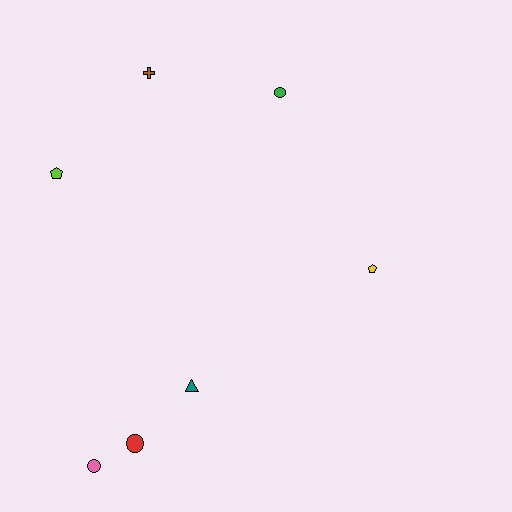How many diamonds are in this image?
There are no diamonds.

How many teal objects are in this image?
There is 1 teal object.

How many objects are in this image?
There are 7 objects.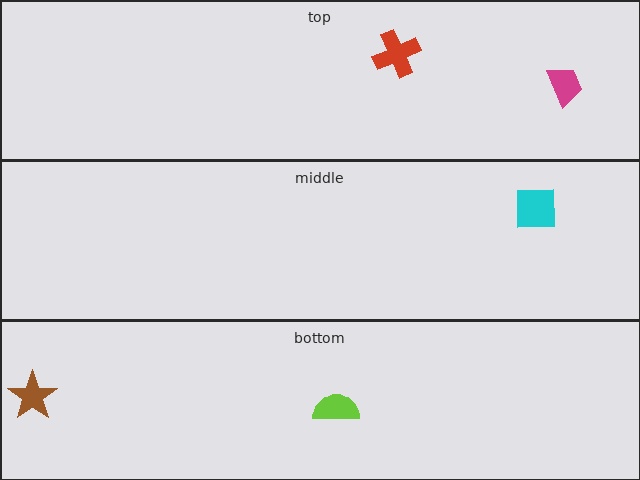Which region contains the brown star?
The bottom region.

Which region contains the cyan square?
The middle region.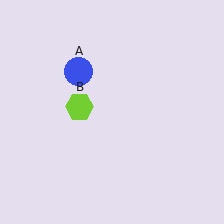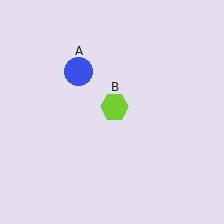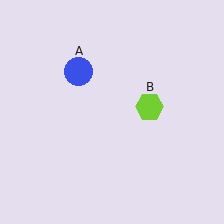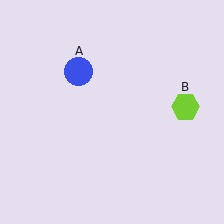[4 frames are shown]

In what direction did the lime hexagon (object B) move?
The lime hexagon (object B) moved right.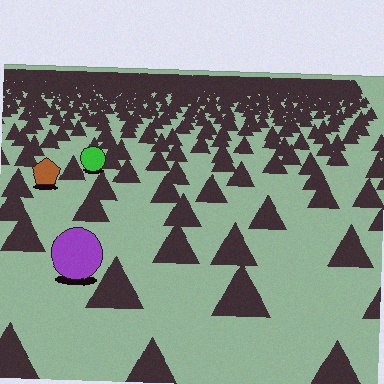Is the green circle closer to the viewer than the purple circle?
No. The purple circle is closer — you can tell from the texture gradient: the ground texture is coarser near it.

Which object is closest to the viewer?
The purple circle is closest. The texture marks near it are larger and more spread out.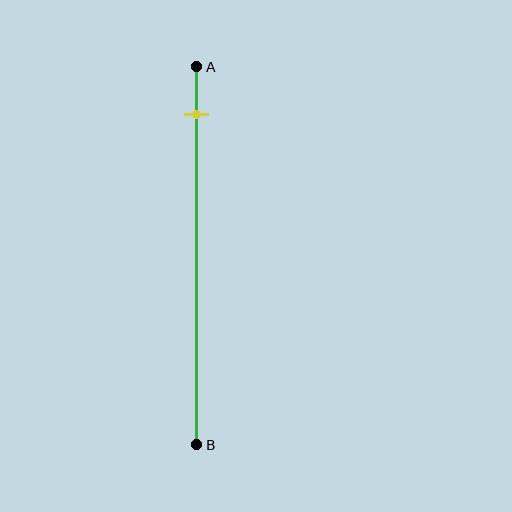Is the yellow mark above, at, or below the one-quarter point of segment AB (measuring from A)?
The yellow mark is above the one-quarter point of segment AB.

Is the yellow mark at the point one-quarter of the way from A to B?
No, the mark is at about 10% from A, not at the 25% one-quarter point.